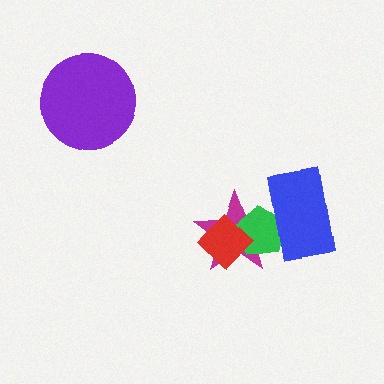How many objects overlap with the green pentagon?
3 objects overlap with the green pentagon.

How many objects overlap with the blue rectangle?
2 objects overlap with the blue rectangle.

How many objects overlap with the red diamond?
2 objects overlap with the red diamond.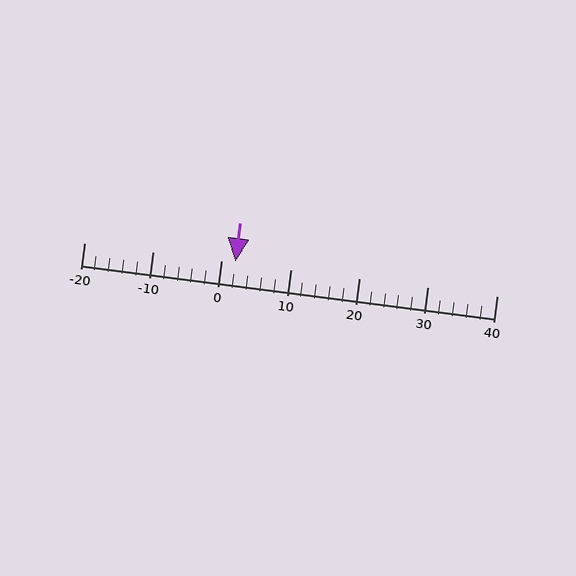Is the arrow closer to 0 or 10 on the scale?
The arrow is closer to 0.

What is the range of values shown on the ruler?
The ruler shows values from -20 to 40.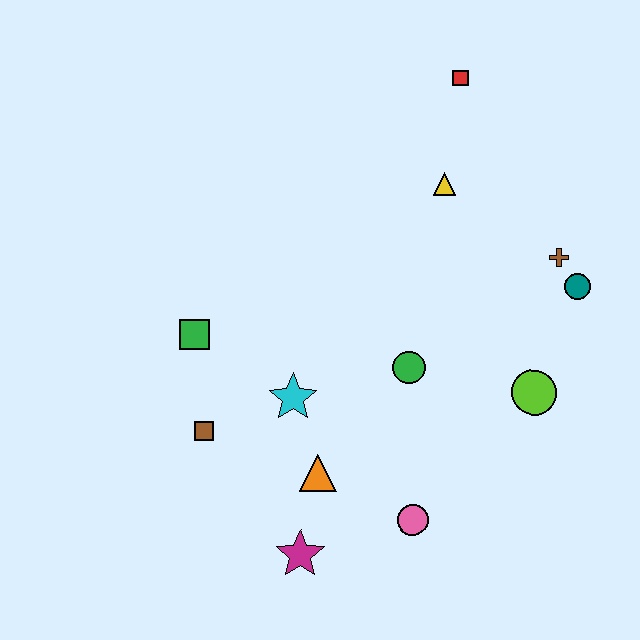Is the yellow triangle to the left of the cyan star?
No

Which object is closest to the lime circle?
The teal circle is closest to the lime circle.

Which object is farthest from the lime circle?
The green square is farthest from the lime circle.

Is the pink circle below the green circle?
Yes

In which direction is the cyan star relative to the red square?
The cyan star is below the red square.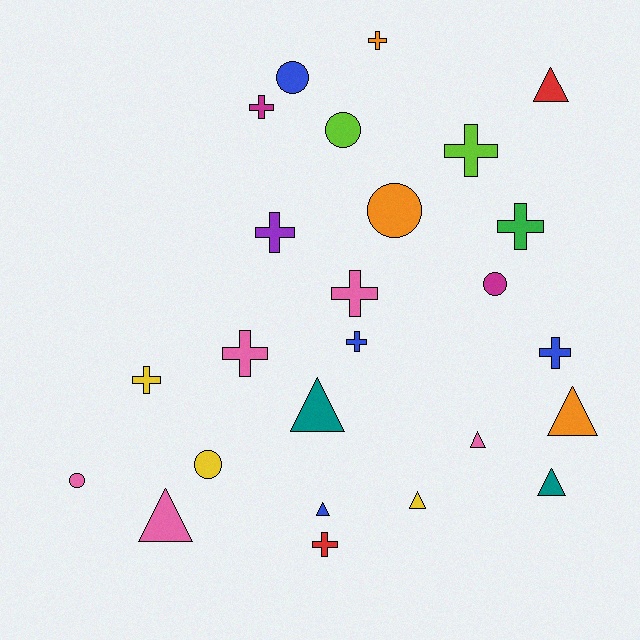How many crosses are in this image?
There are 11 crosses.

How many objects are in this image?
There are 25 objects.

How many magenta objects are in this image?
There are 2 magenta objects.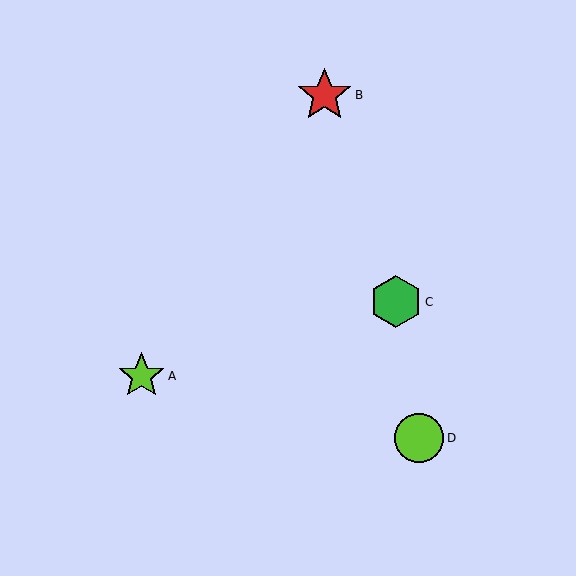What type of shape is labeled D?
Shape D is a lime circle.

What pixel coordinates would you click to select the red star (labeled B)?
Click at (325, 95) to select the red star B.